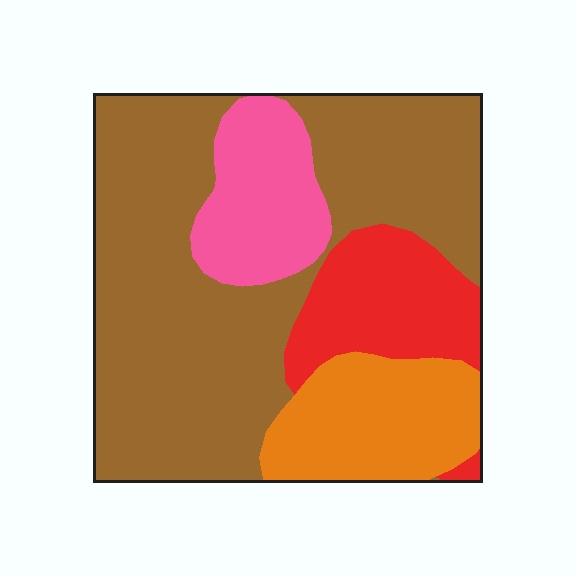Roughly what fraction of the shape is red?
Red takes up about one eighth (1/8) of the shape.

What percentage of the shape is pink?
Pink covers roughly 15% of the shape.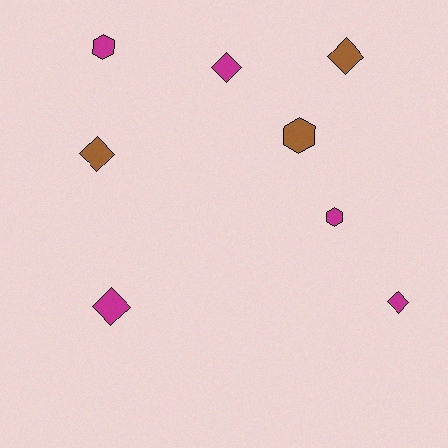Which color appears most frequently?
Magenta, with 5 objects.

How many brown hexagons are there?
There is 1 brown hexagon.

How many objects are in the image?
There are 8 objects.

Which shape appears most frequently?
Diamond, with 5 objects.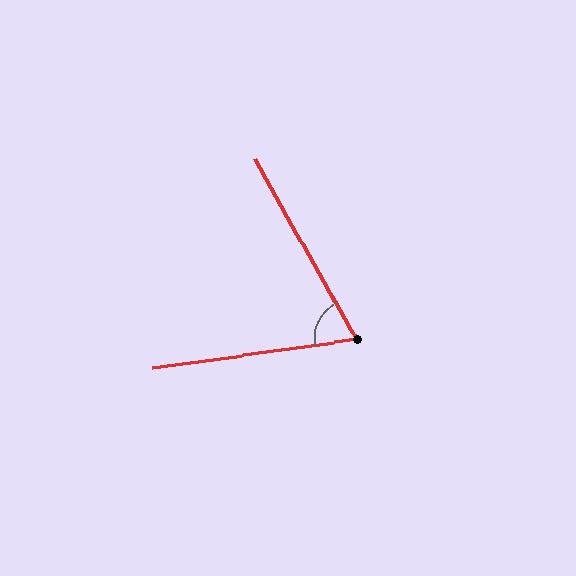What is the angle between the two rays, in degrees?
Approximately 68 degrees.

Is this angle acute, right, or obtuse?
It is acute.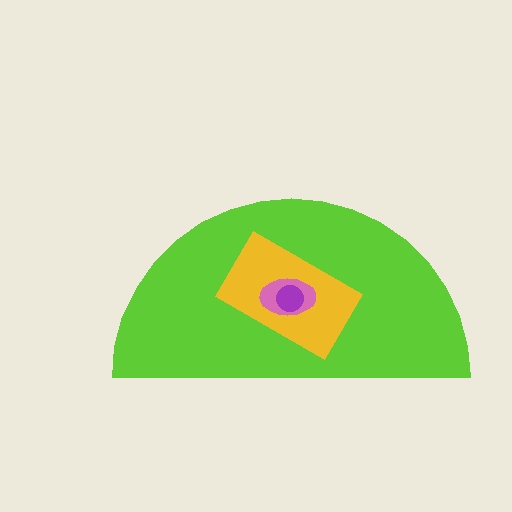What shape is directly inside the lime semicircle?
The yellow rectangle.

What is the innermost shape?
The purple circle.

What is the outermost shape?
The lime semicircle.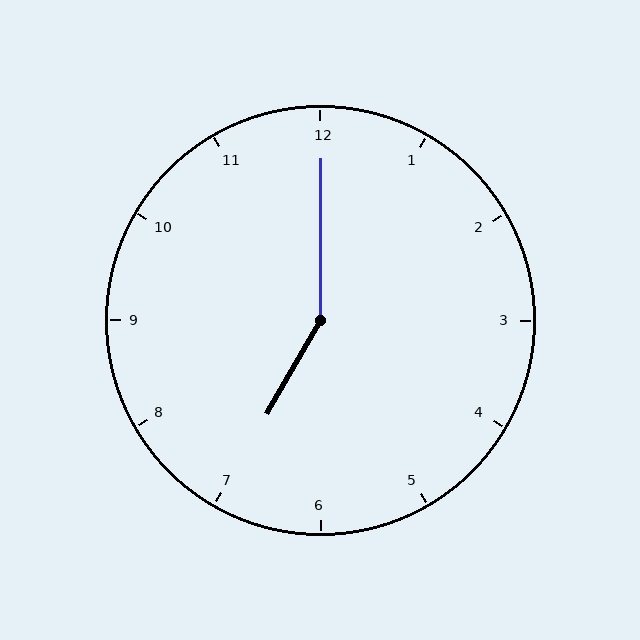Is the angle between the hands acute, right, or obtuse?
It is obtuse.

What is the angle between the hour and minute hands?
Approximately 150 degrees.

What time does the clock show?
7:00.